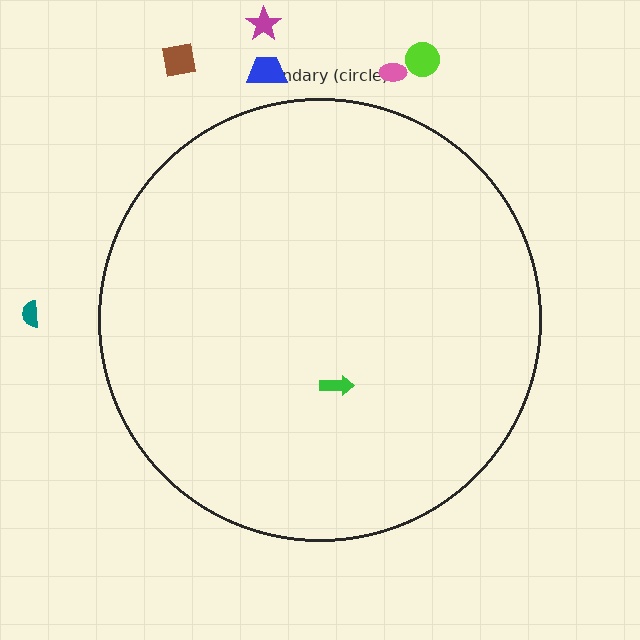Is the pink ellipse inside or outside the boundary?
Outside.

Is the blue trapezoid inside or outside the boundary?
Outside.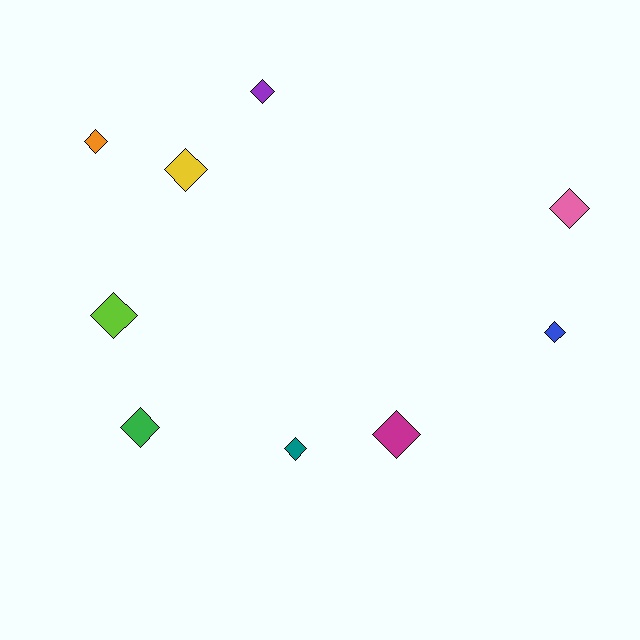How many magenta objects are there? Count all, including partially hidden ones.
There is 1 magenta object.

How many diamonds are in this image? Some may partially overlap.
There are 9 diamonds.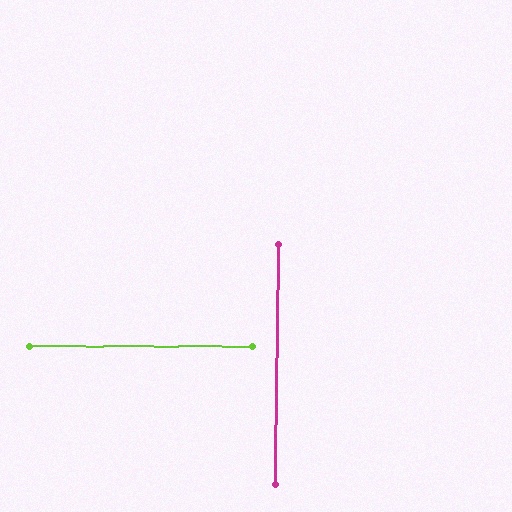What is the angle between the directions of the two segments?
Approximately 89 degrees.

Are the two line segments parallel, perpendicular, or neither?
Perpendicular — they meet at approximately 89°.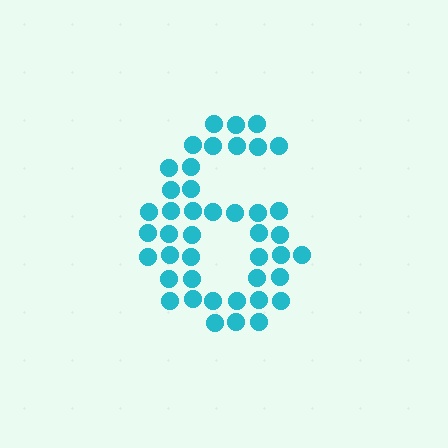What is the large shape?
The large shape is the digit 6.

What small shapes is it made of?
It is made of small circles.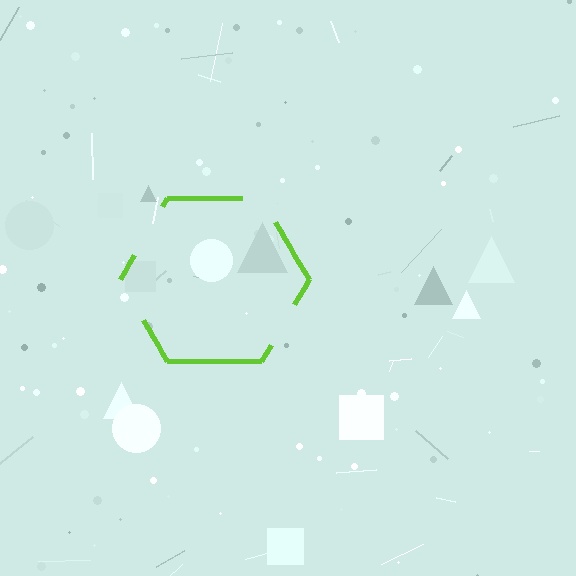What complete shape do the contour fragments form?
The contour fragments form a hexagon.